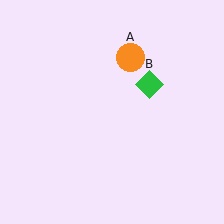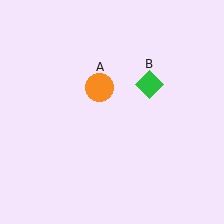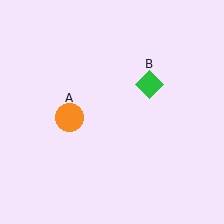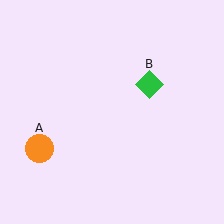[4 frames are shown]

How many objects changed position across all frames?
1 object changed position: orange circle (object A).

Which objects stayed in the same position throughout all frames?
Green diamond (object B) remained stationary.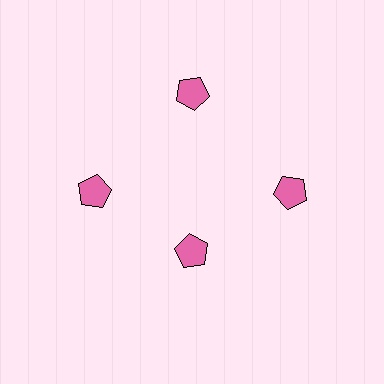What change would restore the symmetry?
The symmetry would be restored by moving it outward, back onto the ring so that all 4 pentagons sit at equal angles and equal distance from the center.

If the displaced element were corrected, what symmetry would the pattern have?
It would have 4-fold rotational symmetry — the pattern would map onto itself every 90 degrees.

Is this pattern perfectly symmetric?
No. The 4 pink pentagons are arranged in a ring, but one element near the 6 o'clock position is pulled inward toward the center, breaking the 4-fold rotational symmetry.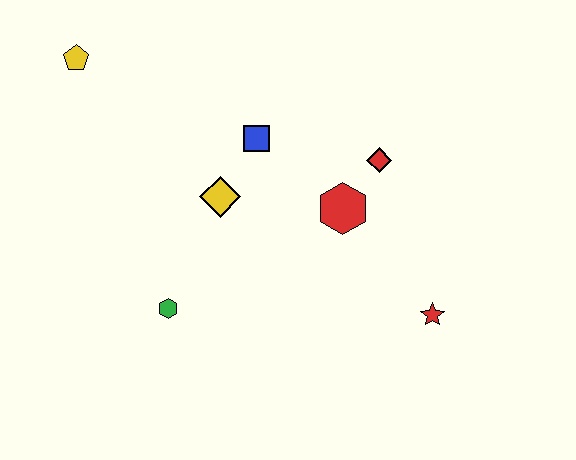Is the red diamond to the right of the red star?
No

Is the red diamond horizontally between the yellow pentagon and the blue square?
No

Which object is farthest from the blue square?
The red star is farthest from the blue square.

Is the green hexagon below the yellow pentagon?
Yes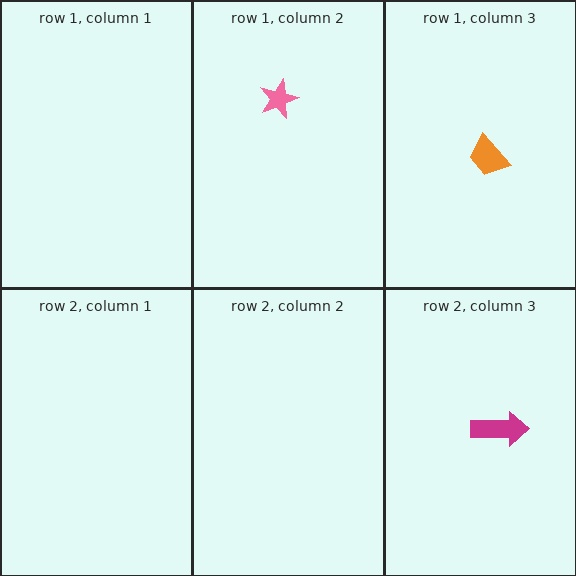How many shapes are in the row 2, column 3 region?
1.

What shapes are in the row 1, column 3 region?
The orange trapezoid.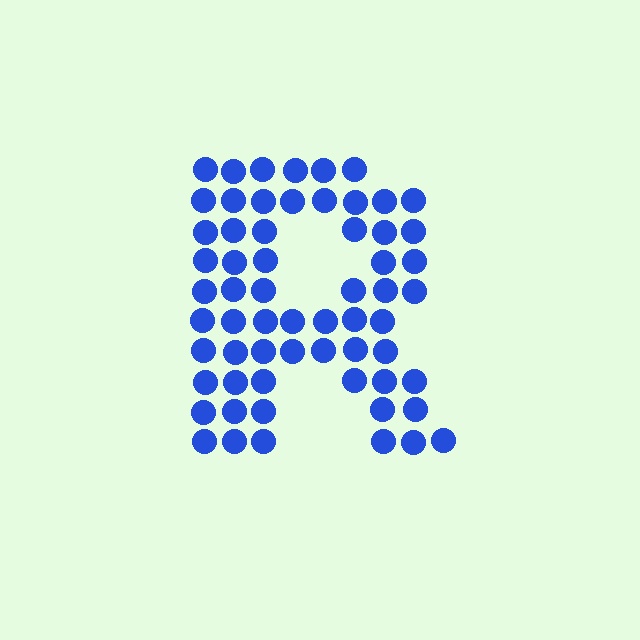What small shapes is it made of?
It is made of small circles.